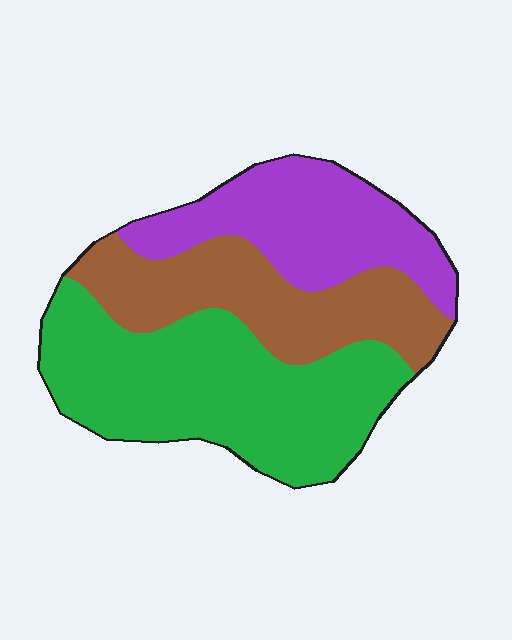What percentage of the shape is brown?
Brown takes up between a quarter and a half of the shape.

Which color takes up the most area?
Green, at roughly 45%.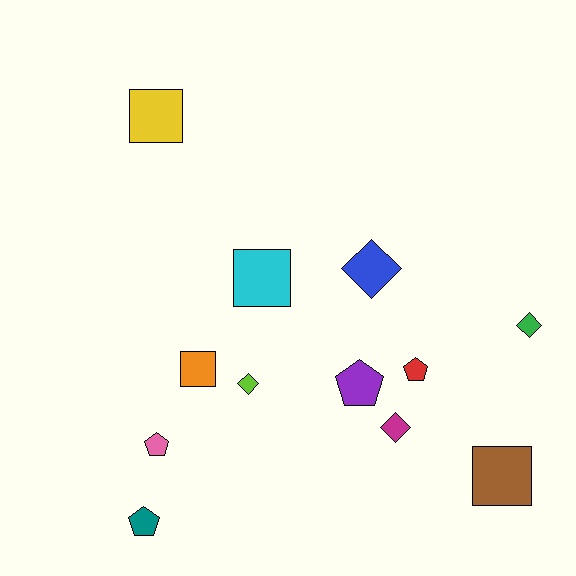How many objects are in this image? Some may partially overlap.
There are 12 objects.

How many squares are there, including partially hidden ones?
There are 4 squares.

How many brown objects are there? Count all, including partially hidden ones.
There is 1 brown object.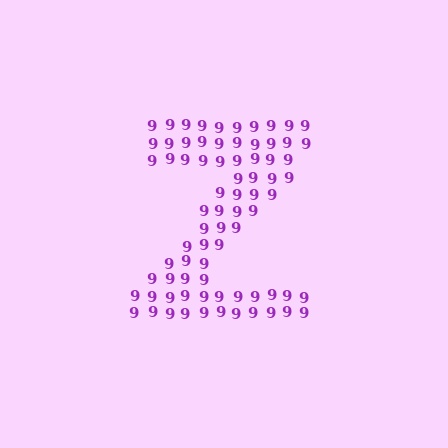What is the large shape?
The large shape is the letter Z.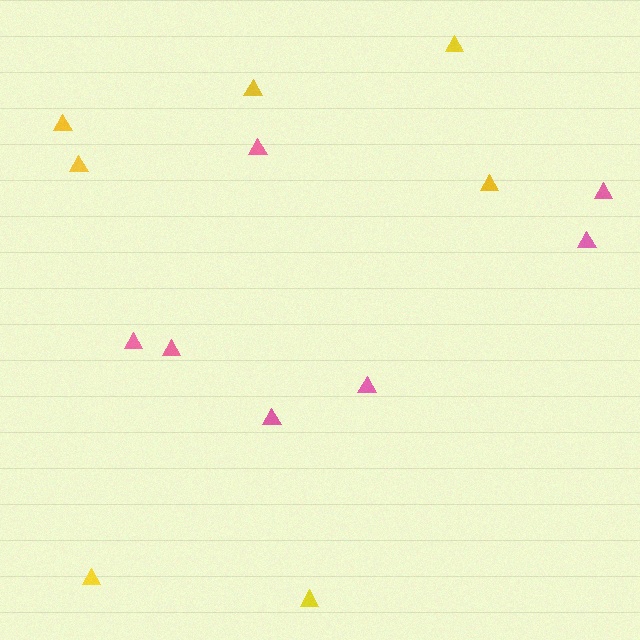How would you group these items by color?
There are 2 groups: one group of pink triangles (7) and one group of yellow triangles (7).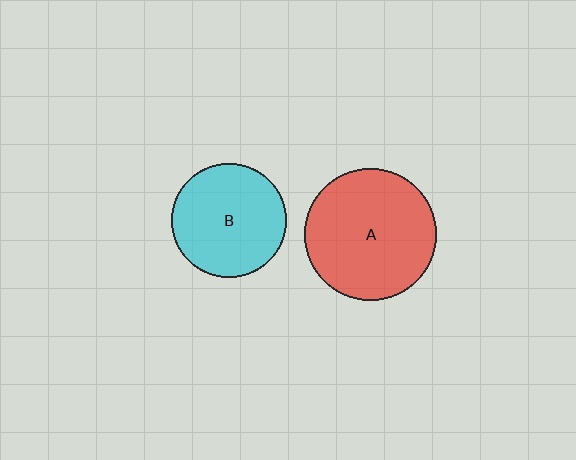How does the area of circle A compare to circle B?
Approximately 1.3 times.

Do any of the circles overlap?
No, none of the circles overlap.